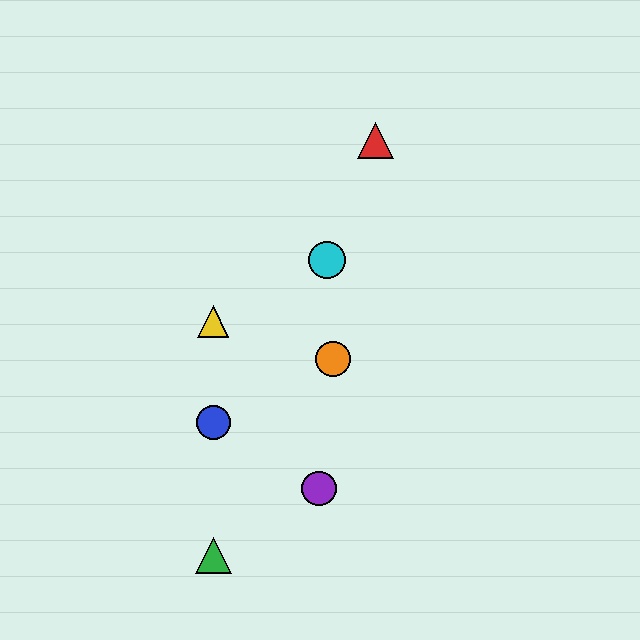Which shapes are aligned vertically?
The blue circle, the green triangle, the yellow triangle are aligned vertically.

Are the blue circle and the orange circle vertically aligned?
No, the blue circle is at x≈213 and the orange circle is at x≈333.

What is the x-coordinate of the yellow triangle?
The yellow triangle is at x≈213.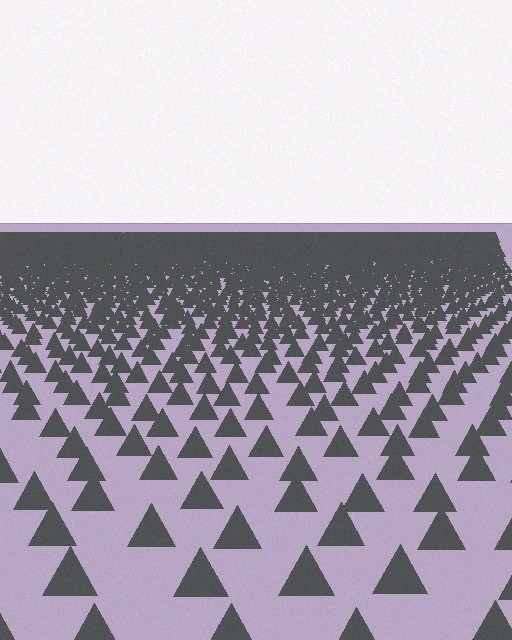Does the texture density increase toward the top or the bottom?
Density increases toward the top.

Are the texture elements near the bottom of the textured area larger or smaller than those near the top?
Larger. Near the bottom, elements are closer to the viewer and appear at a bigger on-screen size.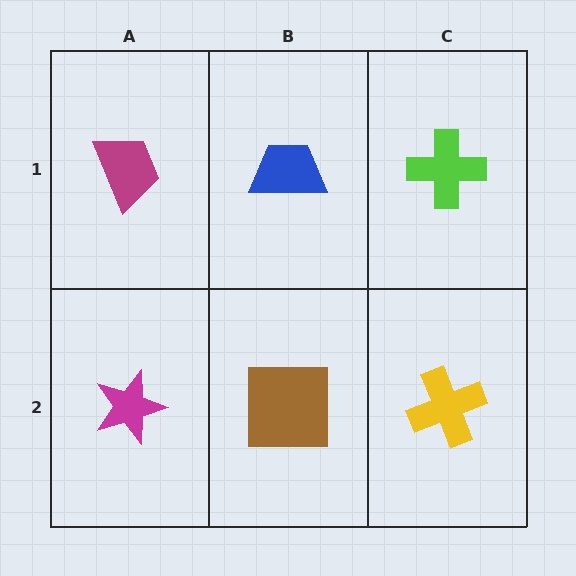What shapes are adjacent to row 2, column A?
A magenta trapezoid (row 1, column A), a brown square (row 2, column B).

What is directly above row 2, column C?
A lime cross.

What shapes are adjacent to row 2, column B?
A blue trapezoid (row 1, column B), a magenta star (row 2, column A), a yellow cross (row 2, column C).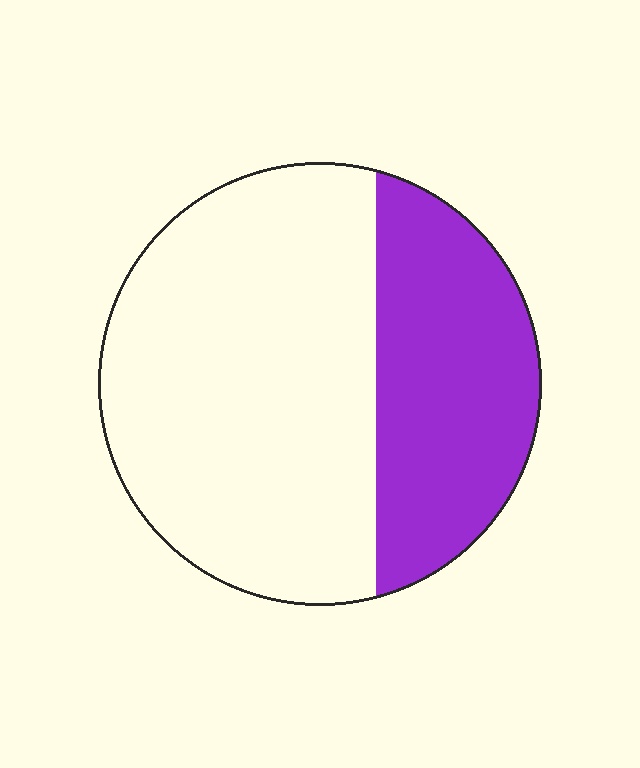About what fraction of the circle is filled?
About one third (1/3).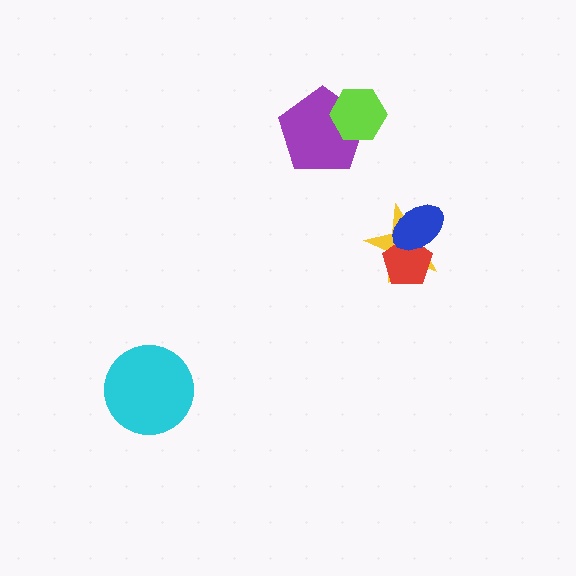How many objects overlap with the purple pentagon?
1 object overlaps with the purple pentagon.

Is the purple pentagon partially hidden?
Yes, it is partially covered by another shape.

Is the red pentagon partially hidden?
Yes, it is partially covered by another shape.